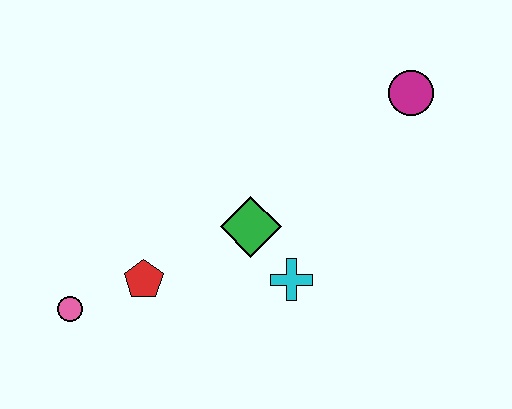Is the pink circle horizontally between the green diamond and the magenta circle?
No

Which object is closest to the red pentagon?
The pink circle is closest to the red pentagon.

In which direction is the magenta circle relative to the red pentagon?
The magenta circle is to the right of the red pentagon.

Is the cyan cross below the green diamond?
Yes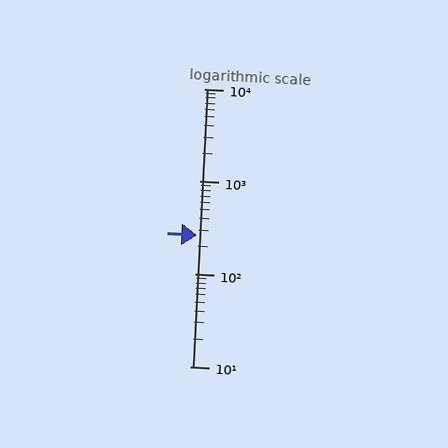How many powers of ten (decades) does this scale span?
The scale spans 3 decades, from 10 to 10000.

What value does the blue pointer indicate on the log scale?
The pointer indicates approximately 260.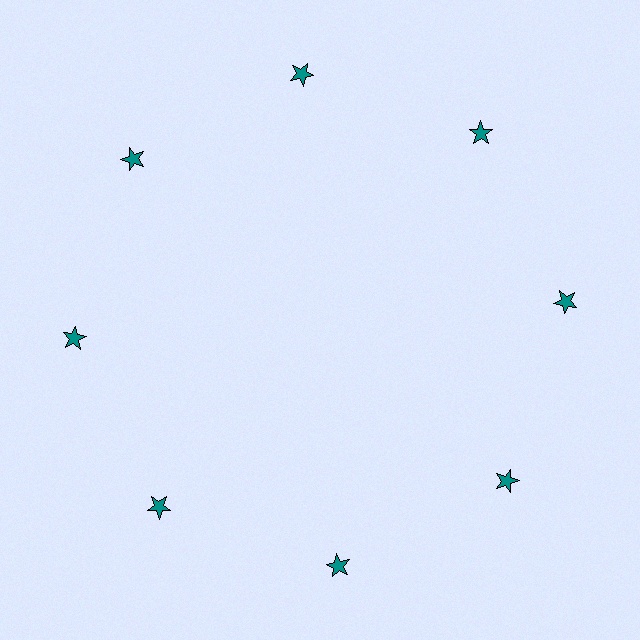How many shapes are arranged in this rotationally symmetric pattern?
There are 8 shapes, arranged in 8 groups of 1.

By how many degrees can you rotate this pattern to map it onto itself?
The pattern maps onto itself every 45 degrees of rotation.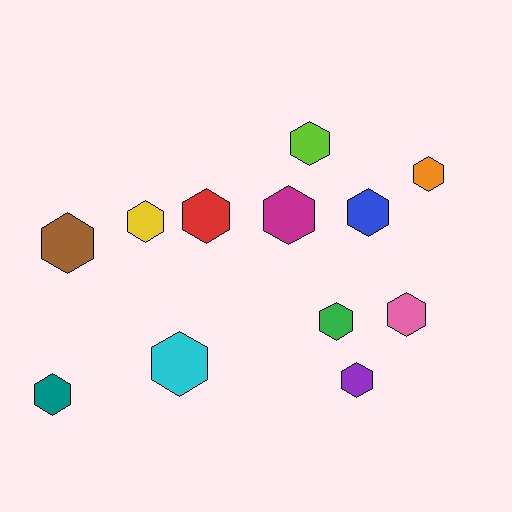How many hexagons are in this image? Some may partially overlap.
There are 12 hexagons.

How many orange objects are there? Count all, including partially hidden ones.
There is 1 orange object.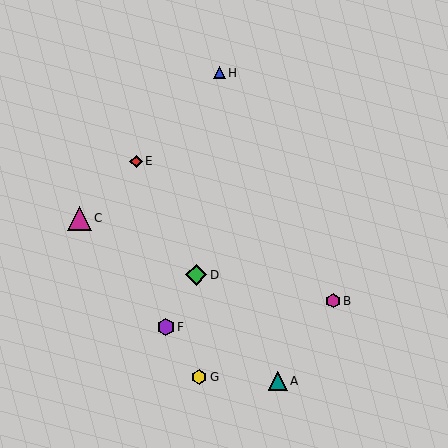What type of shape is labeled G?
Shape G is a yellow hexagon.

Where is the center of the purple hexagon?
The center of the purple hexagon is at (166, 327).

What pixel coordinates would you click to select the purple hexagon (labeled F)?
Click at (166, 327) to select the purple hexagon F.